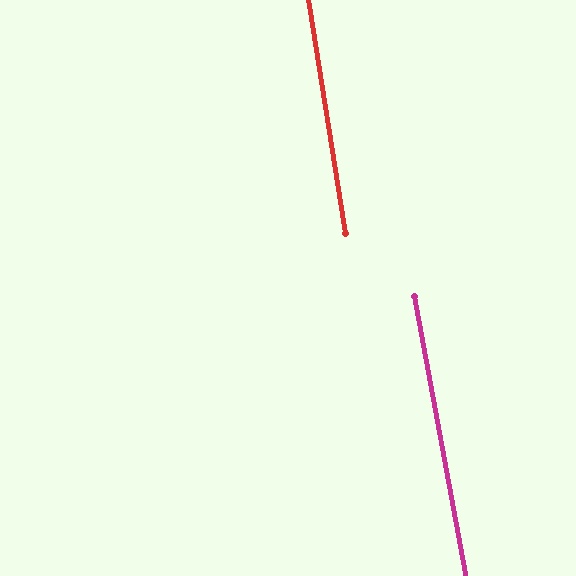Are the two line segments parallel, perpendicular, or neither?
Parallel — their directions differ by only 1.6°.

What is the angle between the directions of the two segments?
Approximately 2 degrees.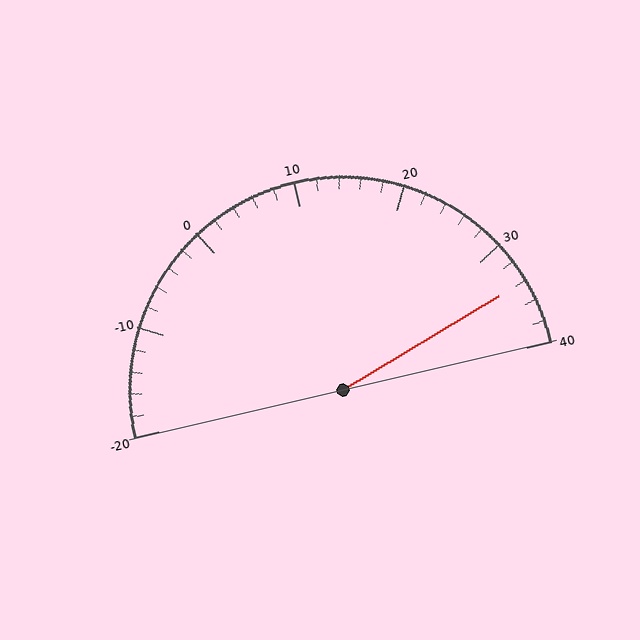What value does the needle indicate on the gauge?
The needle indicates approximately 34.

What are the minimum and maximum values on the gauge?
The gauge ranges from -20 to 40.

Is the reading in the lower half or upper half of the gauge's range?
The reading is in the upper half of the range (-20 to 40).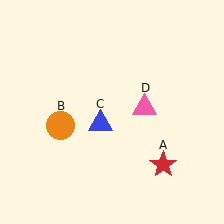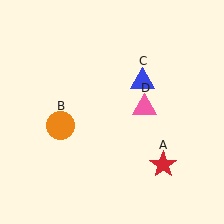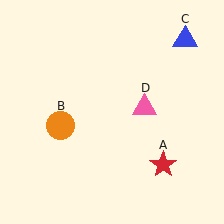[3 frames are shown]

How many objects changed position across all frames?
1 object changed position: blue triangle (object C).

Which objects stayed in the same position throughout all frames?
Red star (object A) and orange circle (object B) and pink triangle (object D) remained stationary.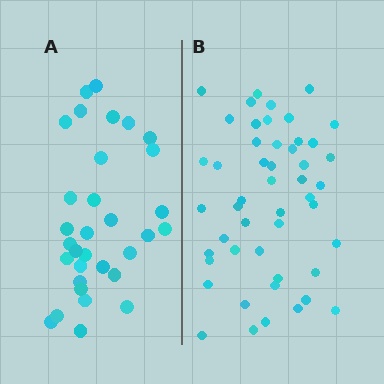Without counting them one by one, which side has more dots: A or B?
Region B (the right region) has more dots.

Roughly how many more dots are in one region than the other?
Region B has approximately 15 more dots than region A.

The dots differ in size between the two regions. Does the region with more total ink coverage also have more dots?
No. Region A has more total ink coverage because its dots are larger, but region B actually contains more individual dots. Total area can be misleading — the number of items is what matters here.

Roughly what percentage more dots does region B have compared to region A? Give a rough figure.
About 55% more.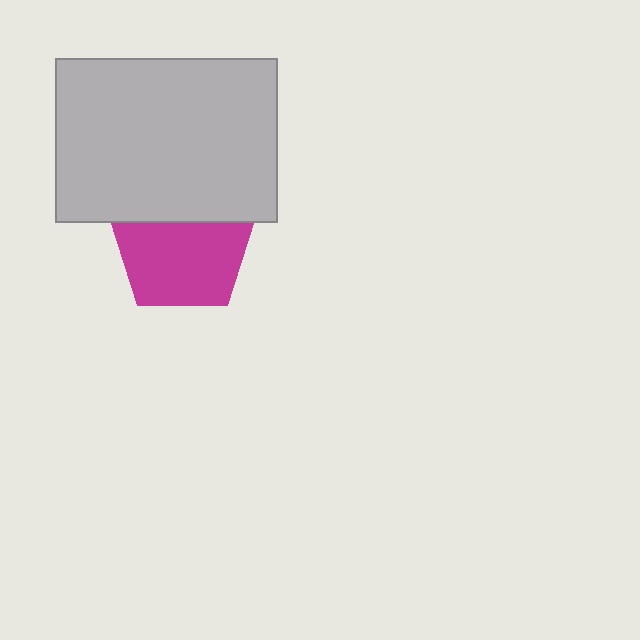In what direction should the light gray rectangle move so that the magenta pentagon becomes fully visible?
The light gray rectangle should move up. That is the shortest direction to clear the overlap and leave the magenta pentagon fully visible.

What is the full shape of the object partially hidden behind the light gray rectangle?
The partially hidden object is a magenta pentagon.